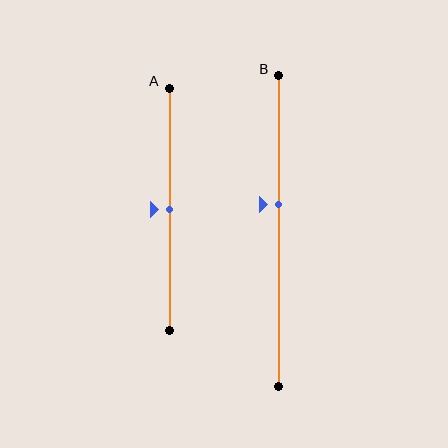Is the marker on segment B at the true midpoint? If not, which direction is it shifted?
No, the marker on segment B is shifted upward by about 9% of the segment length.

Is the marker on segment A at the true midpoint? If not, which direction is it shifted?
Yes, the marker on segment A is at the true midpoint.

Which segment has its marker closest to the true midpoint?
Segment A has its marker closest to the true midpoint.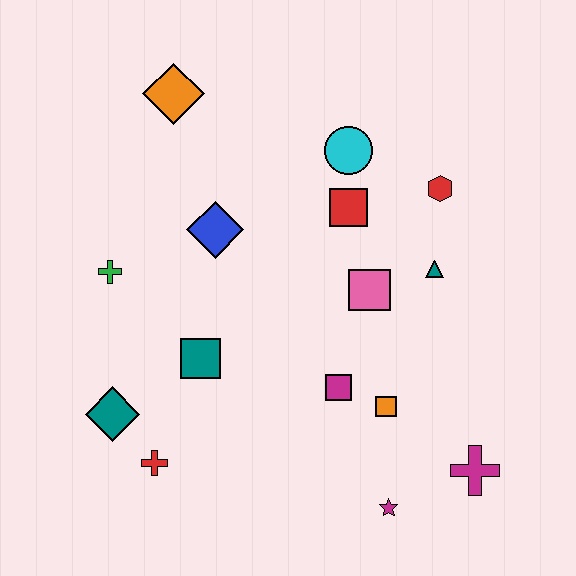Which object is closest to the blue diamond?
The green cross is closest to the blue diamond.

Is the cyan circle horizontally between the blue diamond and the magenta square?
No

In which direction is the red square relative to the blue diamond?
The red square is to the right of the blue diamond.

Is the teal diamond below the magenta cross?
No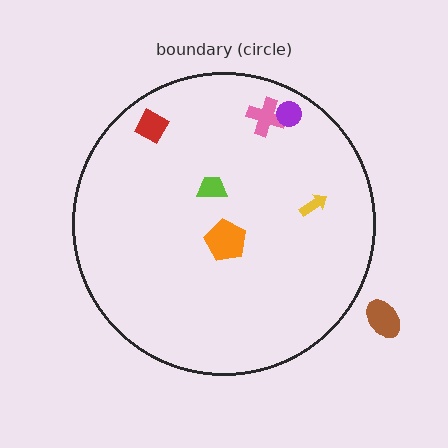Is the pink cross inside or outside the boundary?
Inside.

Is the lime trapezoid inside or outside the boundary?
Inside.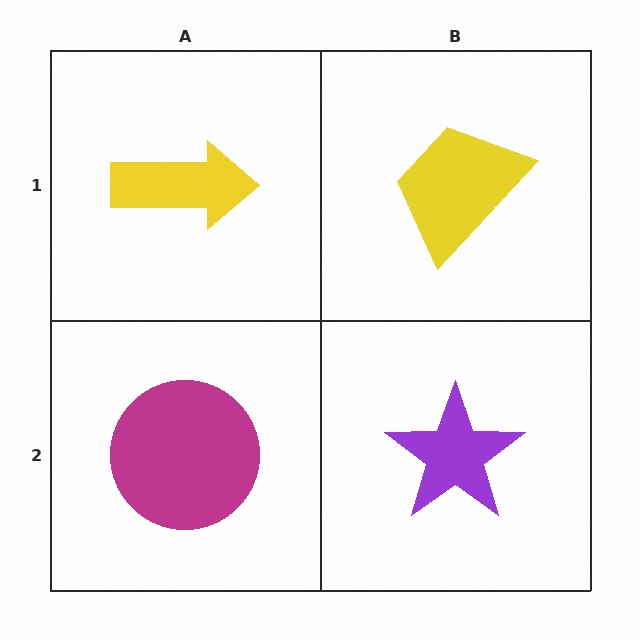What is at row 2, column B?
A purple star.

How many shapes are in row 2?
2 shapes.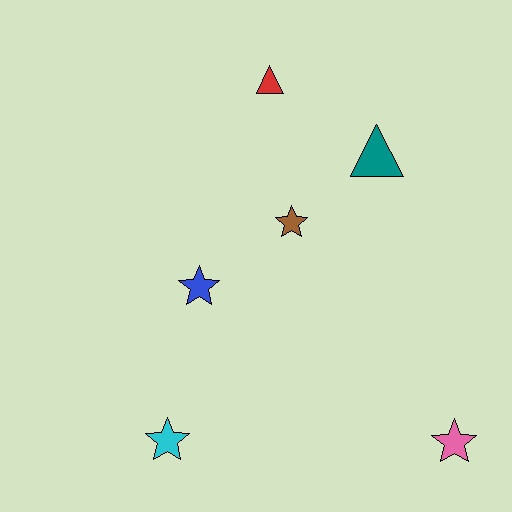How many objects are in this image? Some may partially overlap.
There are 6 objects.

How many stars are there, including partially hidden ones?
There are 4 stars.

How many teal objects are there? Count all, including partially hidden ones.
There is 1 teal object.